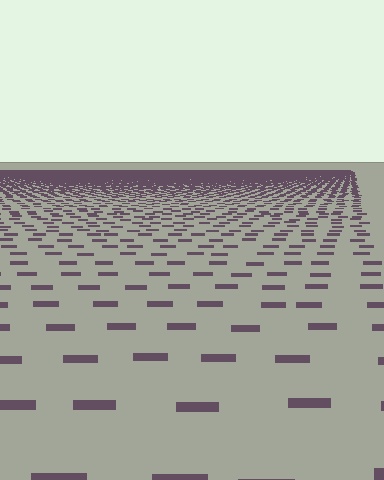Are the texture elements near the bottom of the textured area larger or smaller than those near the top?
Larger. Near the bottom, elements are closer to the viewer and appear at a bigger on-screen size.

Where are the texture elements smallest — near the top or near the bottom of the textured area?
Near the top.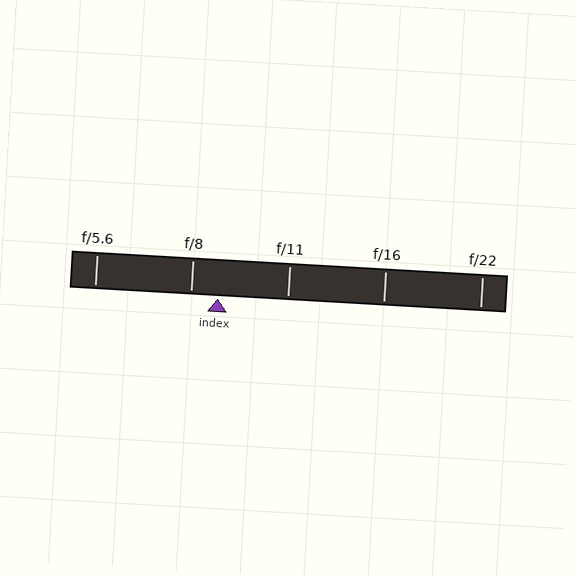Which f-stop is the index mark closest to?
The index mark is closest to f/8.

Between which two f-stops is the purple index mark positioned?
The index mark is between f/8 and f/11.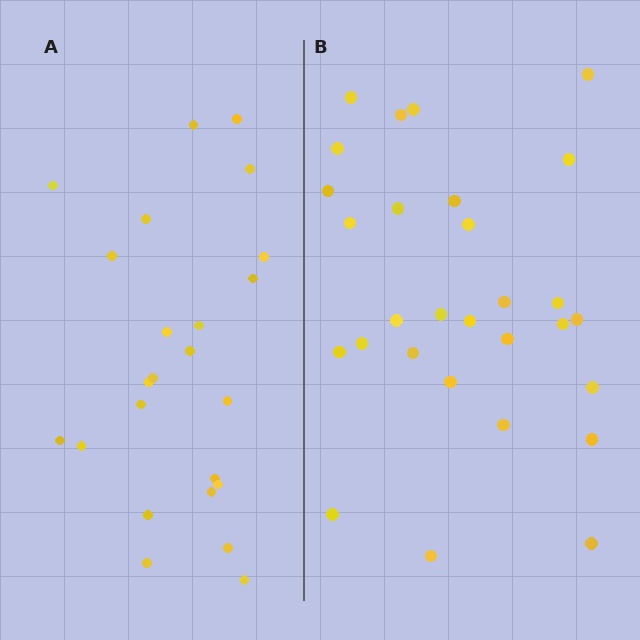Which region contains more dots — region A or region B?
Region B (the right region) has more dots.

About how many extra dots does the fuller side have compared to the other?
Region B has about 5 more dots than region A.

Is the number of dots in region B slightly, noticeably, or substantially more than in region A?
Region B has only slightly more — the two regions are fairly close. The ratio is roughly 1.2 to 1.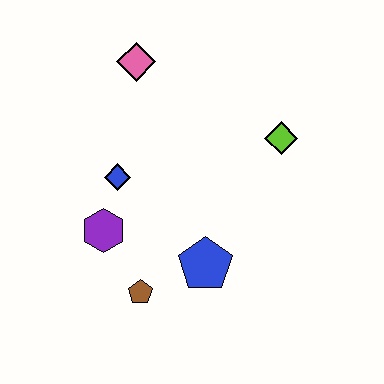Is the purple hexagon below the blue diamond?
Yes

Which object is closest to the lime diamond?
The blue pentagon is closest to the lime diamond.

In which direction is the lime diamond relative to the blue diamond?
The lime diamond is to the right of the blue diamond.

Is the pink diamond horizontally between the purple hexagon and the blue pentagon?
Yes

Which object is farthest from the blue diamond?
The lime diamond is farthest from the blue diamond.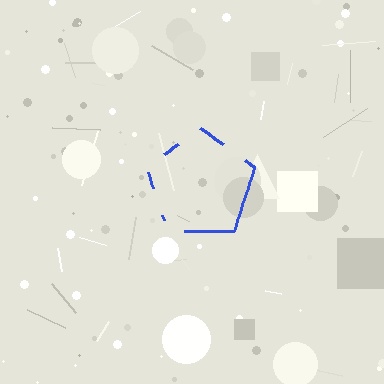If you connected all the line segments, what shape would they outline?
They would outline a pentagon.